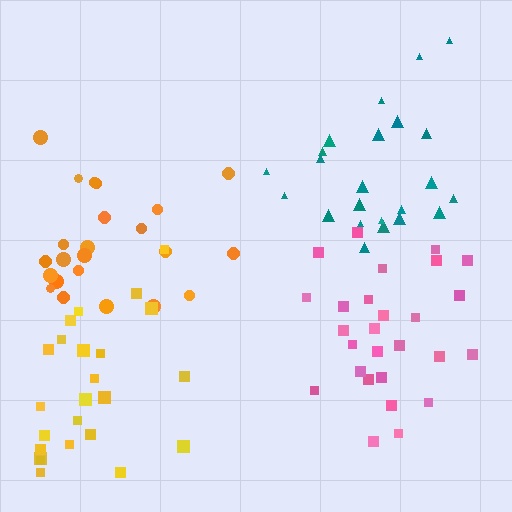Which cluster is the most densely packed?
Teal.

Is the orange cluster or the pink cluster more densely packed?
Pink.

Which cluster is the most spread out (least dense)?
Yellow.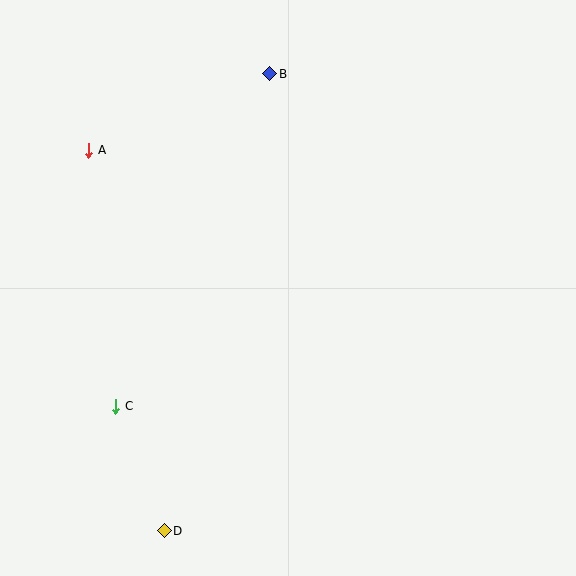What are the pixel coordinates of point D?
Point D is at (164, 531).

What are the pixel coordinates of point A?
Point A is at (89, 150).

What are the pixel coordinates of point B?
Point B is at (270, 74).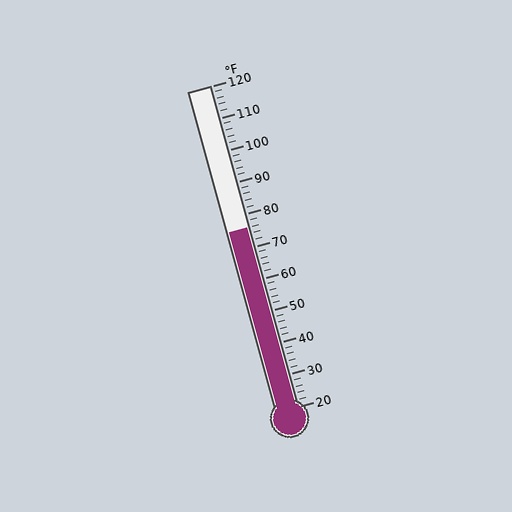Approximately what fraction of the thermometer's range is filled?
The thermometer is filled to approximately 55% of its range.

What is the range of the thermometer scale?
The thermometer scale ranges from 20°F to 120°F.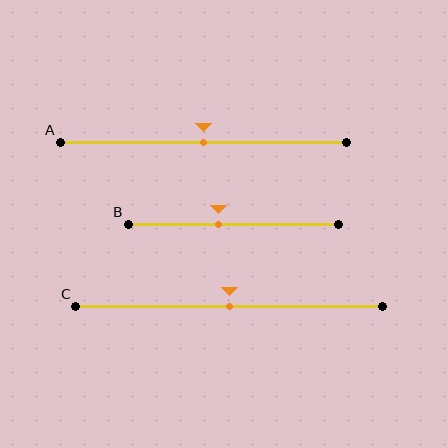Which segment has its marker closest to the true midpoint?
Segment A has its marker closest to the true midpoint.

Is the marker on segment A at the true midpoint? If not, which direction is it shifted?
Yes, the marker on segment A is at the true midpoint.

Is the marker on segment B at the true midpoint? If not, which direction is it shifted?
No, the marker on segment B is shifted to the left by about 7% of the segment length.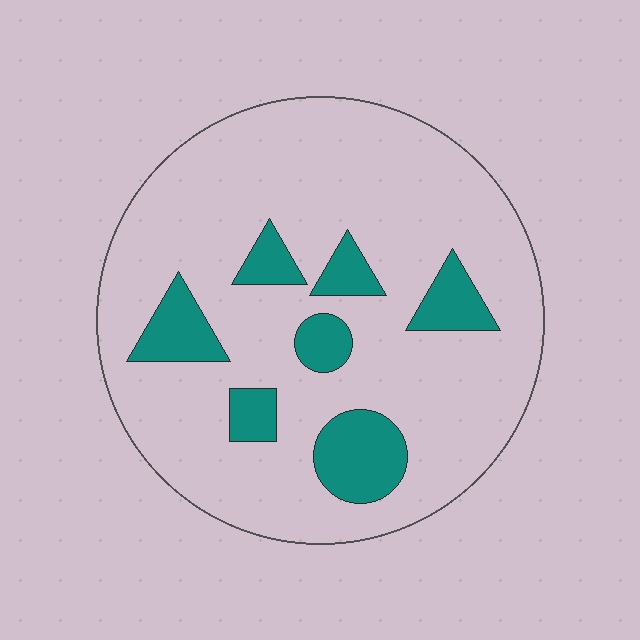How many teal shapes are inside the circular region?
7.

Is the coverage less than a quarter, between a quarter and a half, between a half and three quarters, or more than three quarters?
Less than a quarter.